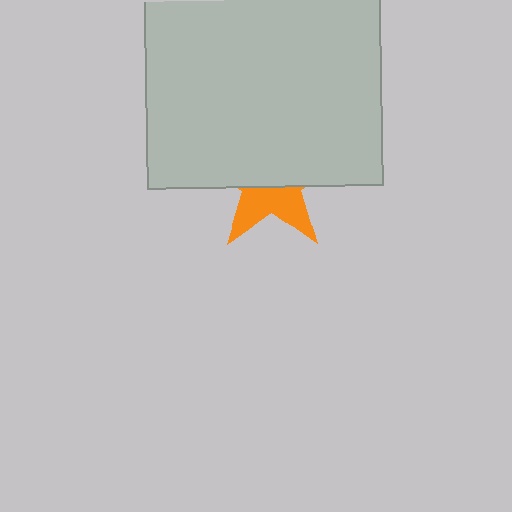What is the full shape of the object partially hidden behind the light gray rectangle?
The partially hidden object is an orange star.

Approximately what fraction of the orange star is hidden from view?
Roughly 60% of the orange star is hidden behind the light gray rectangle.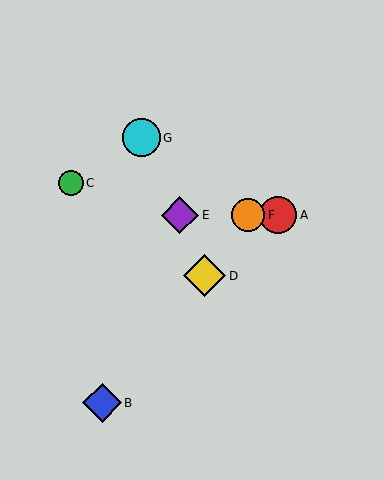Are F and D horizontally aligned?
No, F is at y≈215 and D is at y≈276.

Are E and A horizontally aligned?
Yes, both are at y≈215.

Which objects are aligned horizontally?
Objects A, E, F are aligned horizontally.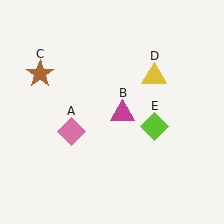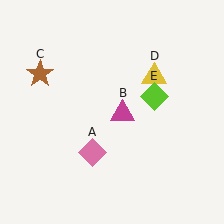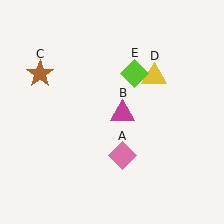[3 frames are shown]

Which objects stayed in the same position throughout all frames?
Magenta triangle (object B) and brown star (object C) and yellow triangle (object D) remained stationary.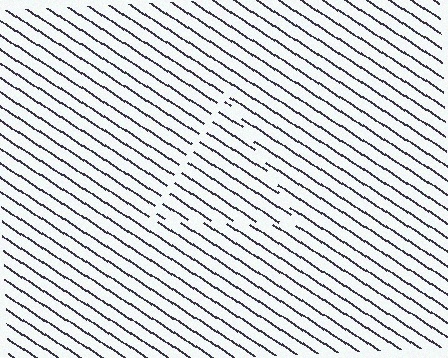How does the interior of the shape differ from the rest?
The interior of the shape contains the same grating, shifted by half a period — the contour is defined by the phase discontinuity where line-ends from the inner and outer gratings abut.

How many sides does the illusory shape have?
3 sides — the line-ends trace a triangle.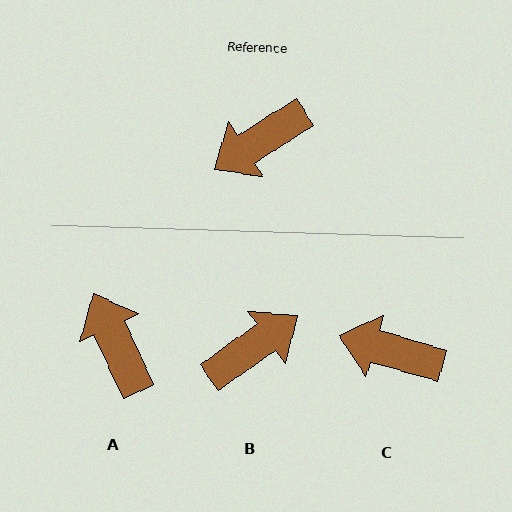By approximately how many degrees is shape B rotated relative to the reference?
Approximately 177 degrees clockwise.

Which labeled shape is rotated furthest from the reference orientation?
B, about 177 degrees away.